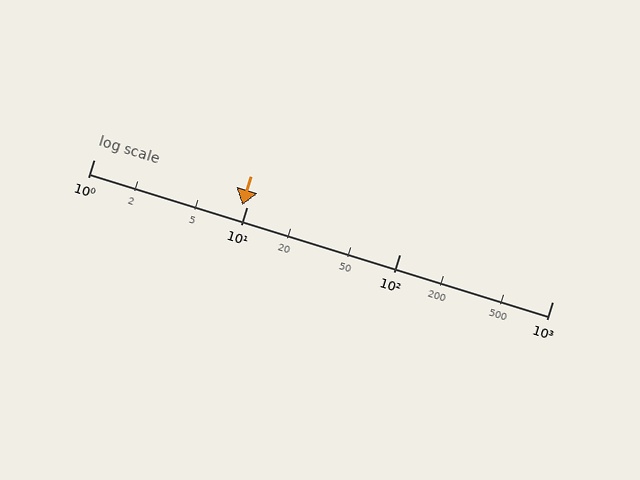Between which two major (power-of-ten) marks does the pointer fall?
The pointer is between 1 and 10.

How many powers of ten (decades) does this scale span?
The scale spans 3 decades, from 1 to 1000.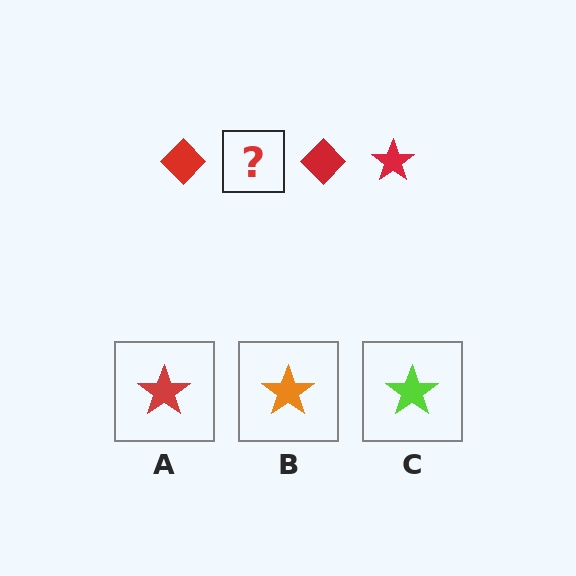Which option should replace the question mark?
Option A.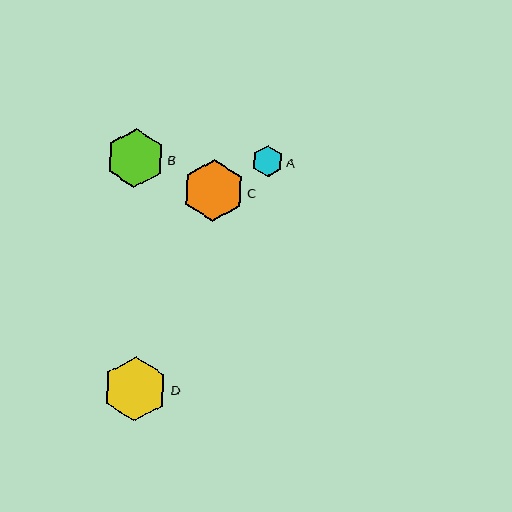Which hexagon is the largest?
Hexagon D is the largest with a size of approximately 65 pixels.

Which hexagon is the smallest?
Hexagon A is the smallest with a size of approximately 31 pixels.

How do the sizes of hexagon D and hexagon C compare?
Hexagon D and hexagon C are approximately the same size.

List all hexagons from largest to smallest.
From largest to smallest: D, C, B, A.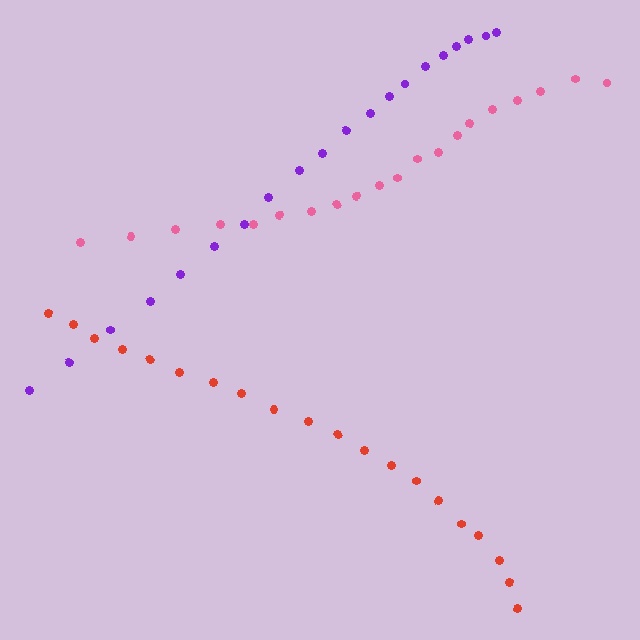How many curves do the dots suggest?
There are 3 distinct paths.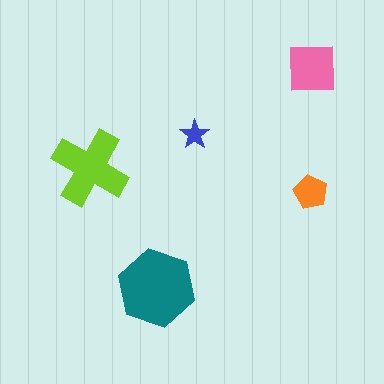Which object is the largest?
The teal hexagon.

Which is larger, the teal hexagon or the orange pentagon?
The teal hexagon.